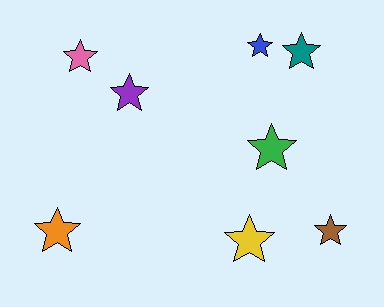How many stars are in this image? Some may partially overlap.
There are 8 stars.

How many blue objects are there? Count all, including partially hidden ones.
There is 1 blue object.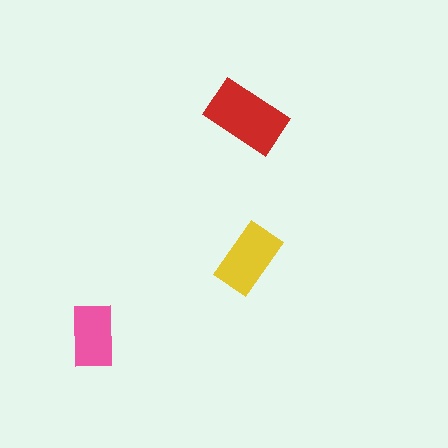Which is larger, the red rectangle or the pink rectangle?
The red one.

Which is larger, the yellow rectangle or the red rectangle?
The red one.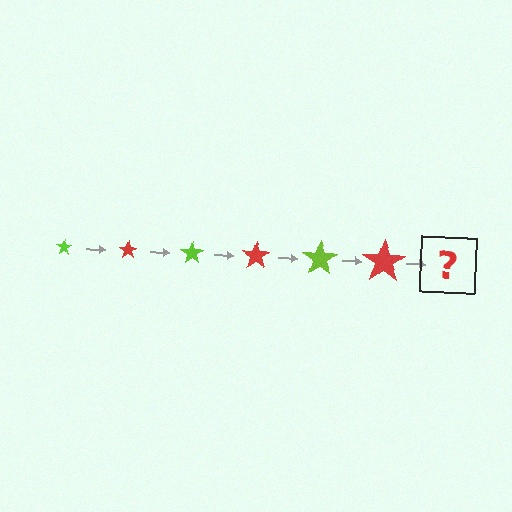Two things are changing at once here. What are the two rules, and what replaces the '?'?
The two rules are that the star grows larger each step and the color cycles through lime and red. The '?' should be a lime star, larger than the previous one.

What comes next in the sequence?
The next element should be a lime star, larger than the previous one.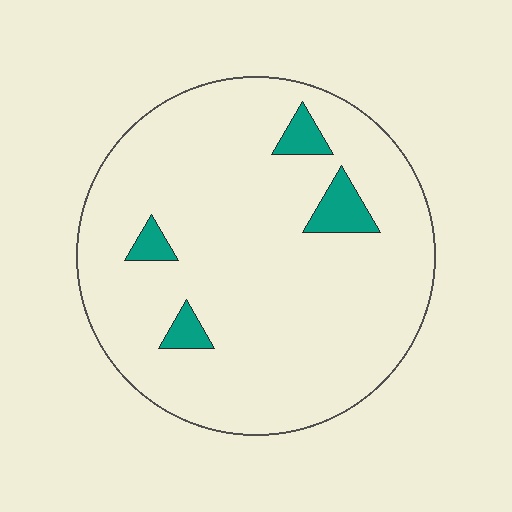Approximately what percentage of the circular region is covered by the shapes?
Approximately 5%.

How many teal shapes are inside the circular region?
4.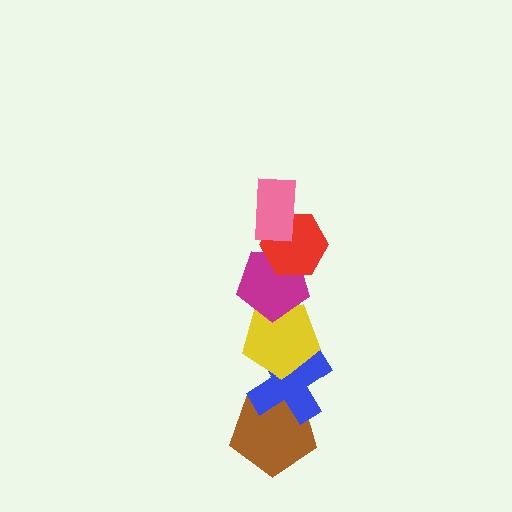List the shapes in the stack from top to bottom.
From top to bottom: the pink rectangle, the red hexagon, the magenta pentagon, the yellow pentagon, the blue cross, the brown pentagon.